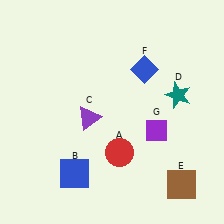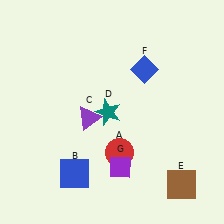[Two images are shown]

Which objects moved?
The objects that moved are: the teal star (D), the purple diamond (G).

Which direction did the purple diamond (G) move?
The purple diamond (G) moved down.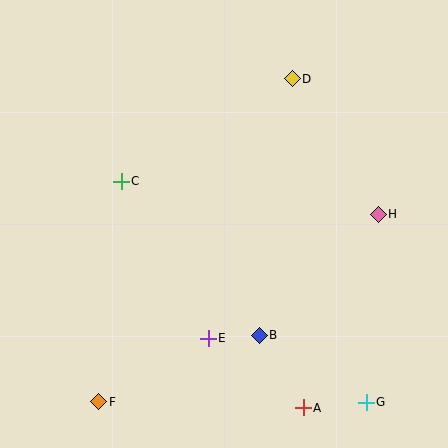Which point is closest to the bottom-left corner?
Point F is closest to the bottom-left corner.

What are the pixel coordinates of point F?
Point F is at (99, 402).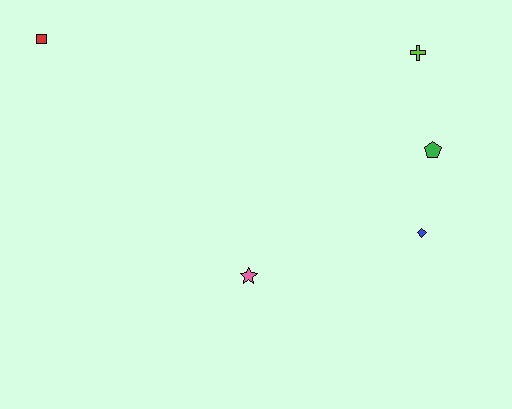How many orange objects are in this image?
There are no orange objects.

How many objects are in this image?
There are 5 objects.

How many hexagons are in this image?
There are no hexagons.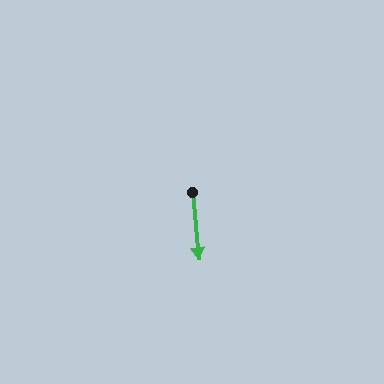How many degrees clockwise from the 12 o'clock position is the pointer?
Approximately 174 degrees.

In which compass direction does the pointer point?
South.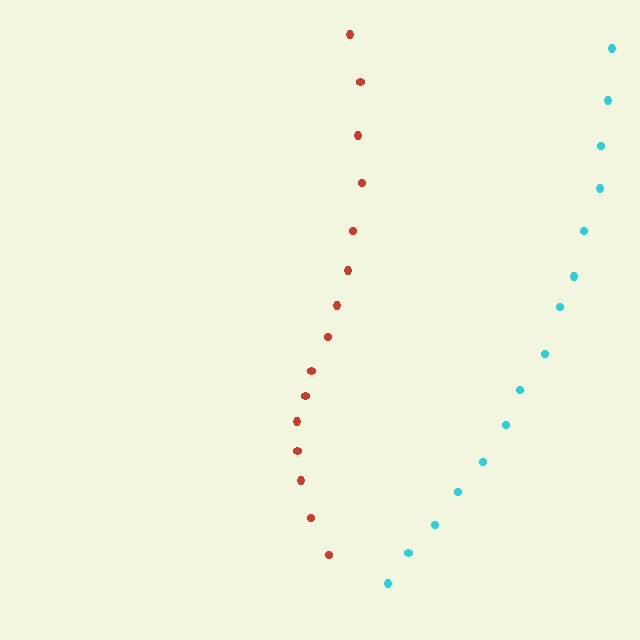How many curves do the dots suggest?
There are 2 distinct paths.